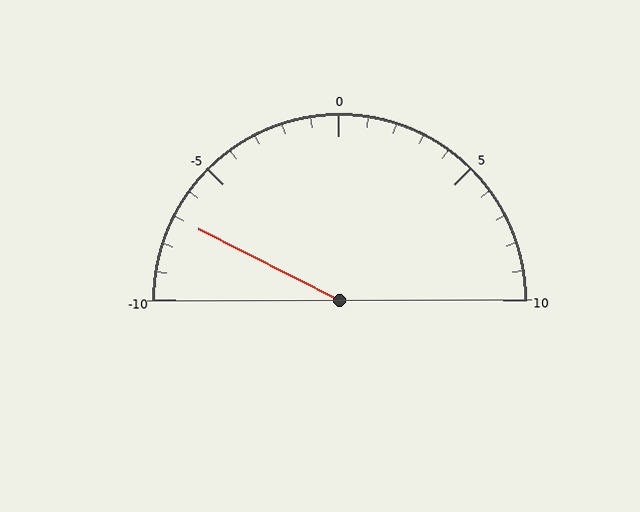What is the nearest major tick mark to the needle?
The nearest major tick mark is -5.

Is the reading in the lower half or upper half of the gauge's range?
The reading is in the lower half of the range (-10 to 10).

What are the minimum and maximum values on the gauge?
The gauge ranges from -10 to 10.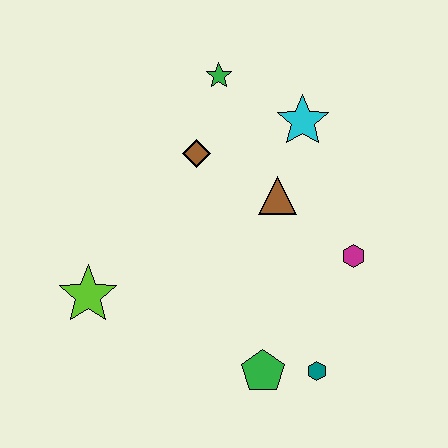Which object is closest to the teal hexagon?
The green pentagon is closest to the teal hexagon.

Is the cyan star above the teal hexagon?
Yes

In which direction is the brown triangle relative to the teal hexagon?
The brown triangle is above the teal hexagon.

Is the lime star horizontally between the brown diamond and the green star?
No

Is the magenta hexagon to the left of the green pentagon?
No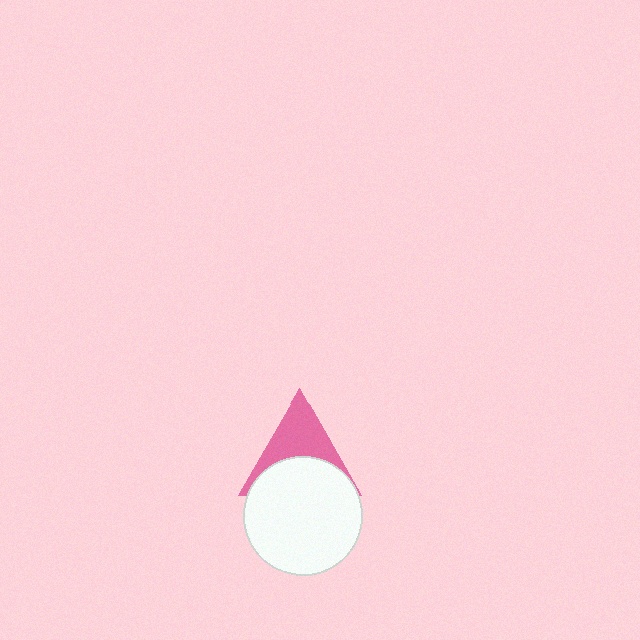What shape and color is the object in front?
The object in front is a white circle.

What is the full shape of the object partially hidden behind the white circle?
The partially hidden object is a pink triangle.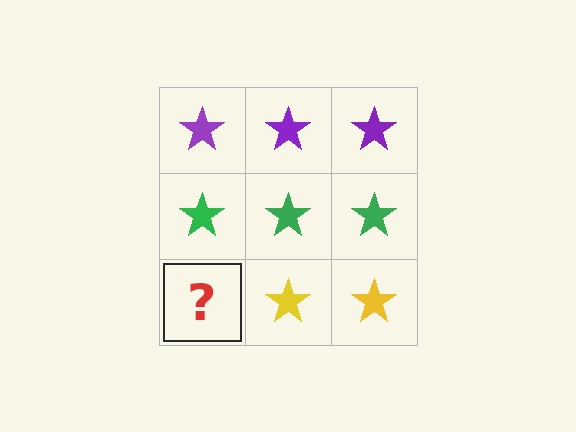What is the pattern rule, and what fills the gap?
The rule is that each row has a consistent color. The gap should be filled with a yellow star.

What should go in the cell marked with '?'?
The missing cell should contain a yellow star.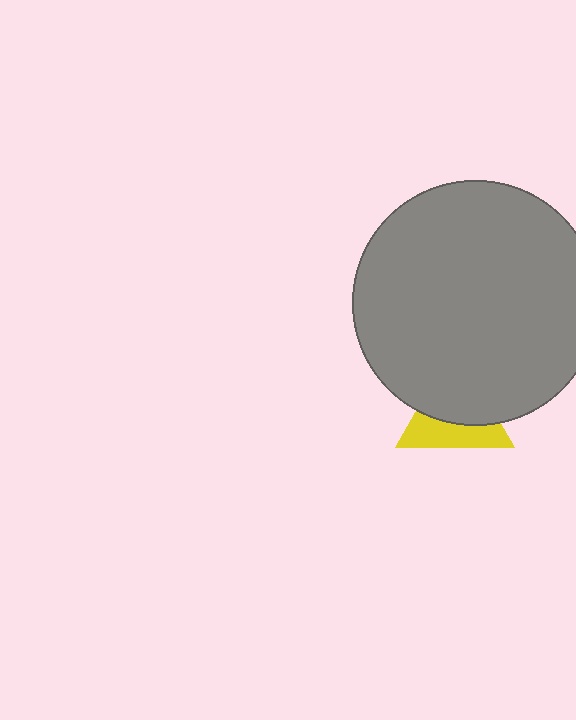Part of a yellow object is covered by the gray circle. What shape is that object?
It is a triangle.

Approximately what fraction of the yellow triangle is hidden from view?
Roughly 57% of the yellow triangle is hidden behind the gray circle.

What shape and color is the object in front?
The object in front is a gray circle.